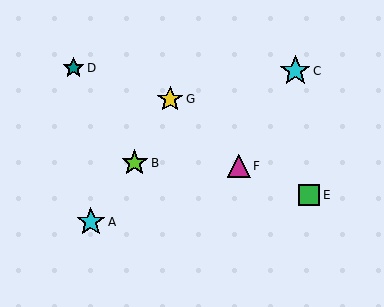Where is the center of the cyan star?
The center of the cyan star is at (91, 222).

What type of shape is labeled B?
Shape B is a lime star.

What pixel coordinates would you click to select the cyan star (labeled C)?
Click at (295, 71) to select the cyan star C.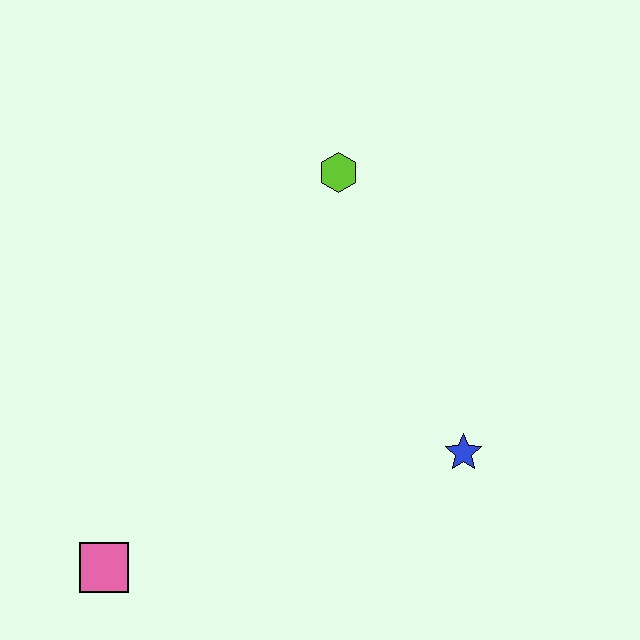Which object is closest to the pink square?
The blue star is closest to the pink square.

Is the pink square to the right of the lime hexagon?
No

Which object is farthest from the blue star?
The pink square is farthest from the blue star.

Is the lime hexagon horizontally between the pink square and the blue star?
Yes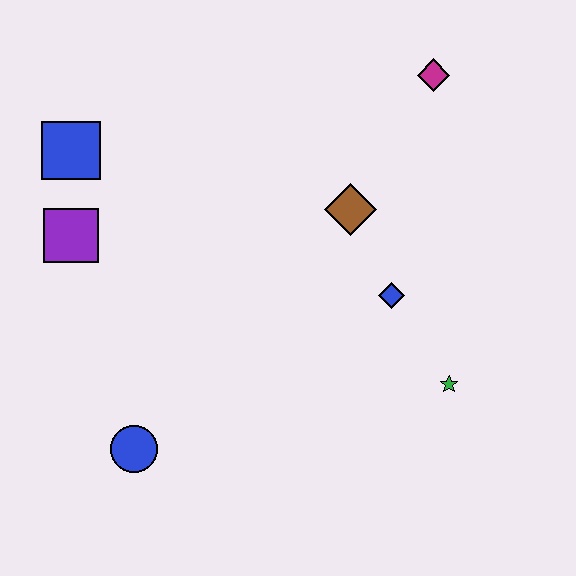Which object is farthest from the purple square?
The green star is farthest from the purple square.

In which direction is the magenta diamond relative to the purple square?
The magenta diamond is to the right of the purple square.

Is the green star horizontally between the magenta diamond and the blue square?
No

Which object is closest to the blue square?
The purple square is closest to the blue square.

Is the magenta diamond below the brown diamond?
No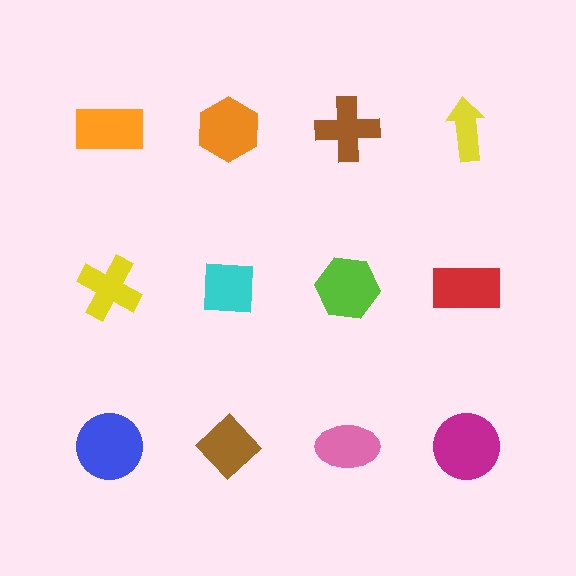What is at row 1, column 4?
A yellow arrow.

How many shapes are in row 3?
4 shapes.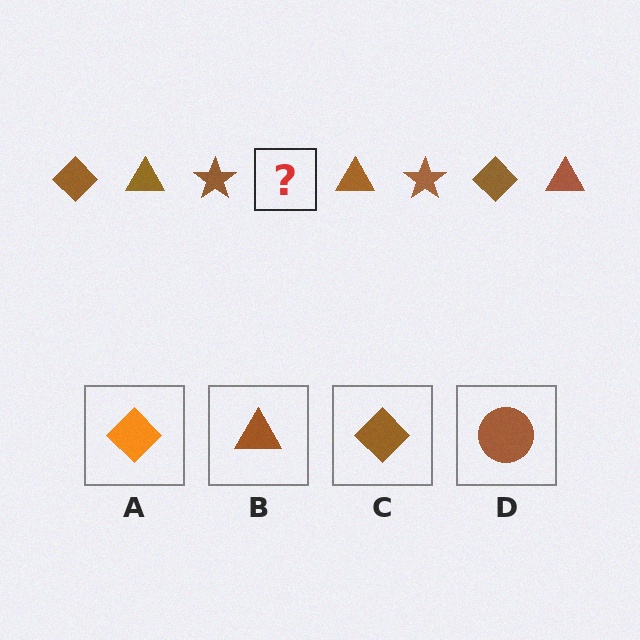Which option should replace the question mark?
Option C.